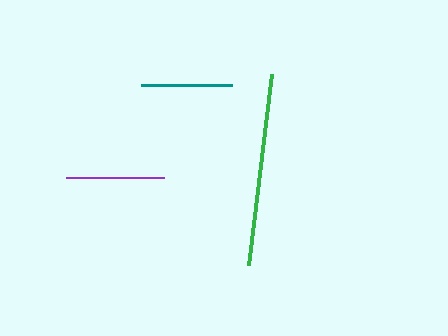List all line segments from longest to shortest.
From longest to shortest: green, purple, teal.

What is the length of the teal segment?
The teal segment is approximately 90 pixels long.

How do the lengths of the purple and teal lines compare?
The purple and teal lines are approximately the same length.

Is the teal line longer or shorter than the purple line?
The purple line is longer than the teal line.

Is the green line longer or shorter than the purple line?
The green line is longer than the purple line.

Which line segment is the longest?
The green line is the longest at approximately 193 pixels.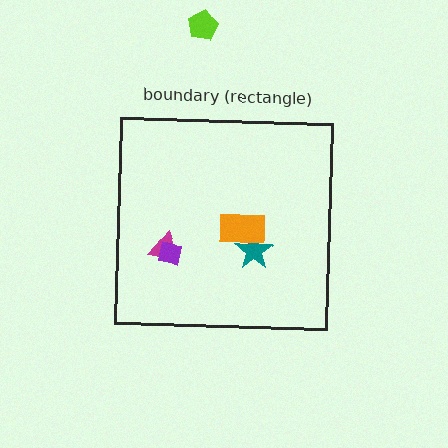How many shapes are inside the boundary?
5 inside, 1 outside.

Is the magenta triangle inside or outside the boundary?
Inside.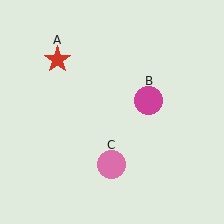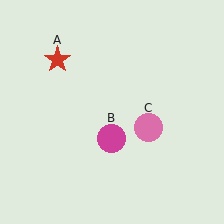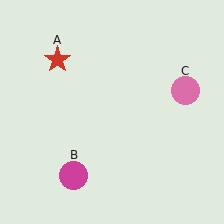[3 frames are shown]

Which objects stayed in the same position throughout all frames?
Red star (object A) remained stationary.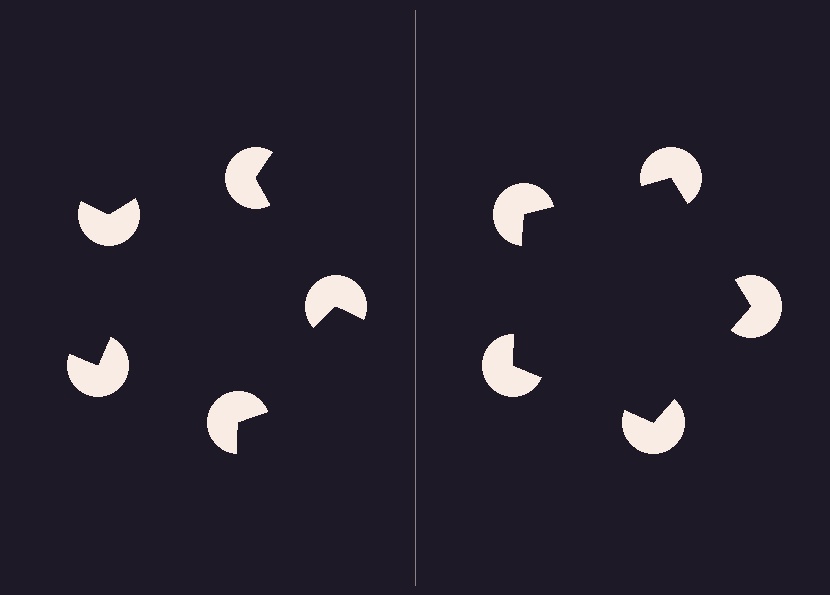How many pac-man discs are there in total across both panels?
10 — 5 on each side.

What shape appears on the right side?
An illusory pentagon.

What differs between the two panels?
The pac-man discs are positioned identically on both sides; only the wedge orientations differ. On the right they align to a pentagon; on the left they are misaligned.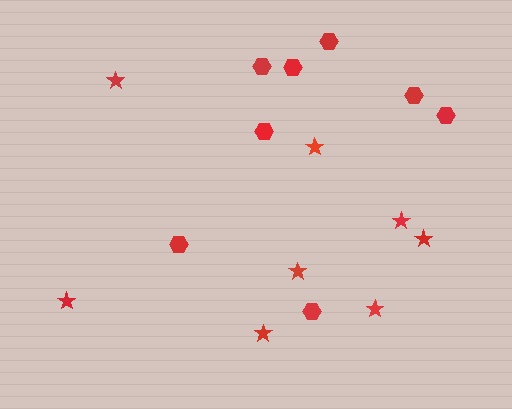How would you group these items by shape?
There are 2 groups: one group of stars (8) and one group of hexagons (8).